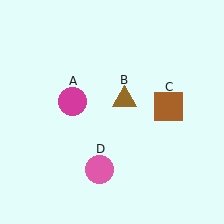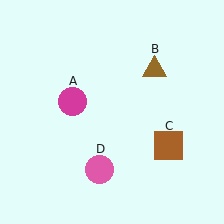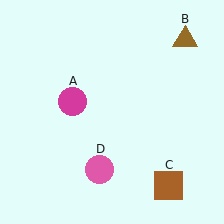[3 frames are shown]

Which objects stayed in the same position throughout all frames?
Magenta circle (object A) and pink circle (object D) remained stationary.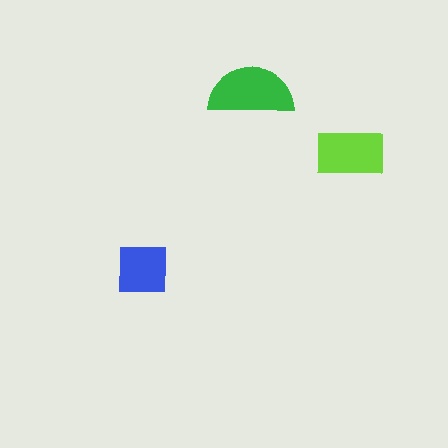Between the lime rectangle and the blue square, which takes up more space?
The lime rectangle.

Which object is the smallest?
The blue square.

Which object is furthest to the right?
The lime rectangle is rightmost.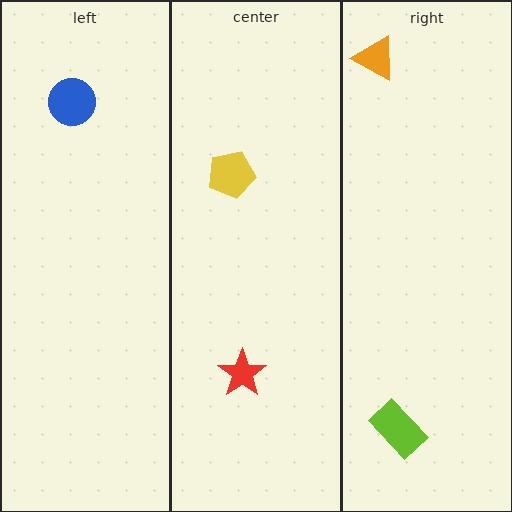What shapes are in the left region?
The blue circle.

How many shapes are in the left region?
1.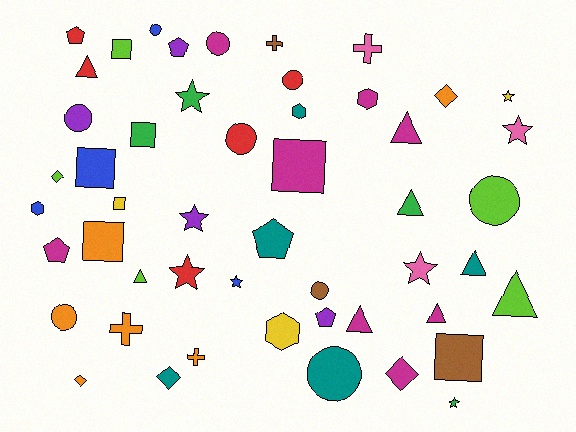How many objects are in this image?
There are 50 objects.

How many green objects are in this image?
There are 4 green objects.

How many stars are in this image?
There are 8 stars.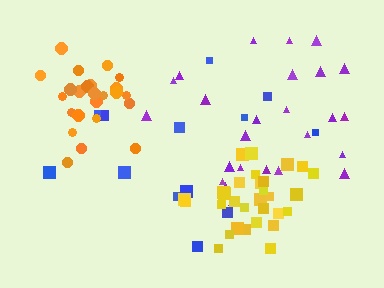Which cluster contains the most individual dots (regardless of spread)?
Yellow (30).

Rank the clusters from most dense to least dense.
yellow, orange, purple, blue.